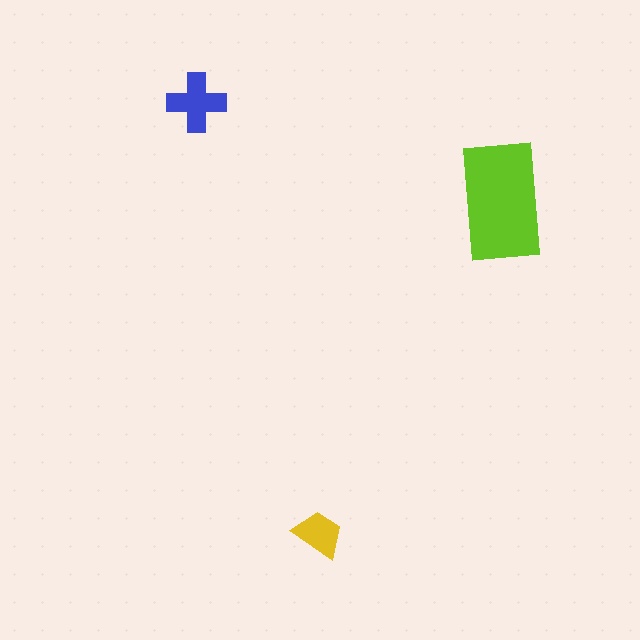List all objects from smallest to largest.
The yellow trapezoid, the blue cross, the lime rectangle.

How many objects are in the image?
There are 3 objects in the image.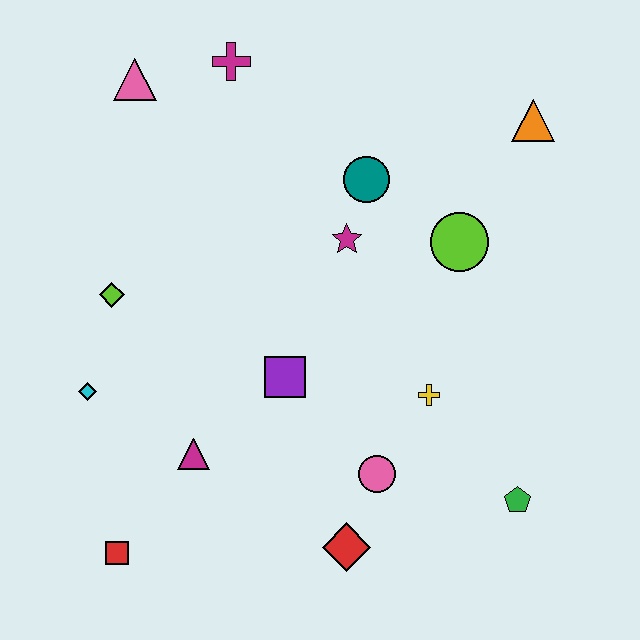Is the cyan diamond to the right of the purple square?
No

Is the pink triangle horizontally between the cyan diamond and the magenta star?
Yes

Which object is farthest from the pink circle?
The pink triangle is farthest from the pink circle.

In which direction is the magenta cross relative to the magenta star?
The magenta cross is above the magenta star.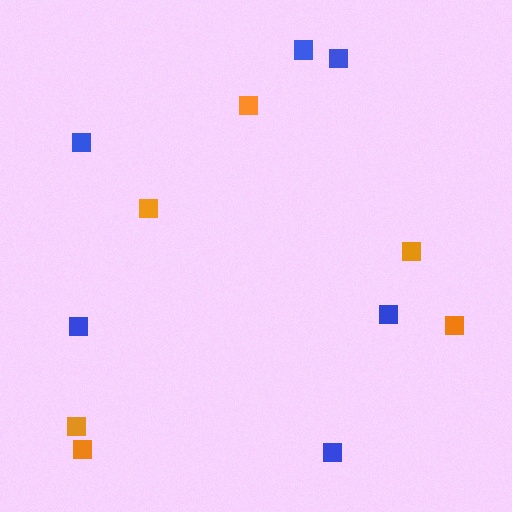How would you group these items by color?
There are 2 groups: one group of blue squares (6) and one group of orange squares (6).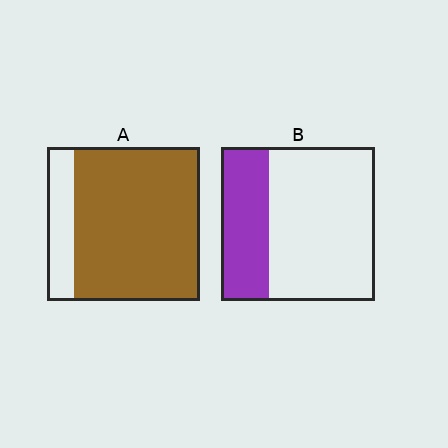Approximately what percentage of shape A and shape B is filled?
A is approximately 80% and B is approximately 30%.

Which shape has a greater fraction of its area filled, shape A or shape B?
Shape A.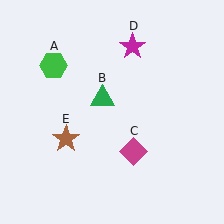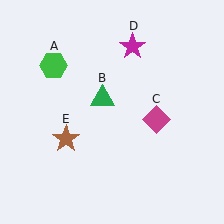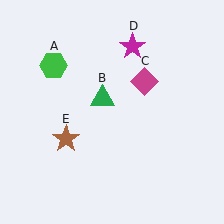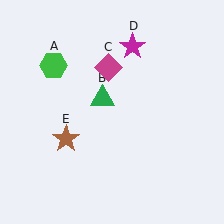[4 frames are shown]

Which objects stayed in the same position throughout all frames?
Green hexagon (object A) and green triangle (object B) and magenta star (object D) and brown star (object E) remained stationary.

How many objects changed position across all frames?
1 object changed position: magenta diamond (object C).